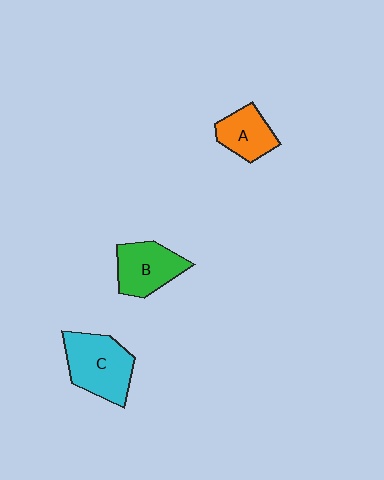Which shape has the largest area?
Shape C (cyan).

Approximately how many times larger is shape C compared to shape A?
Approximately 1.6 times.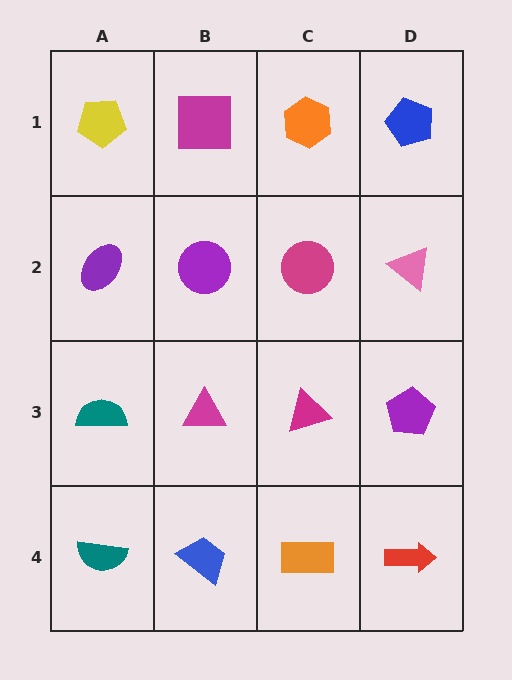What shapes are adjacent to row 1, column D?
A pink triangle (row 2, column D), an orange hexagon (row 1, column C).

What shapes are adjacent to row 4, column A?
A teal semicircle (row 3, column A), a blue trapezoid (row 4, column B).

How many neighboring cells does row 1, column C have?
3.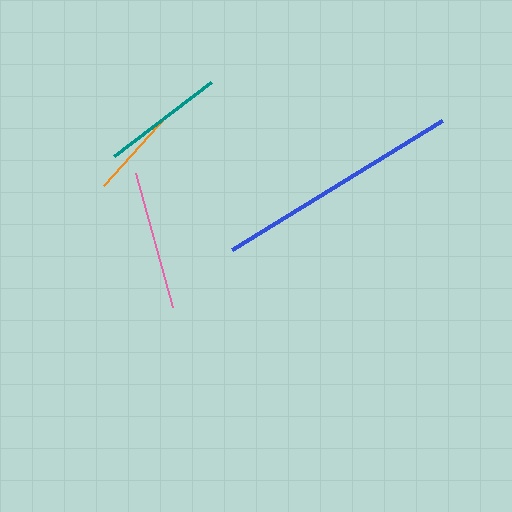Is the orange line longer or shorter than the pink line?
The pink line is longer than the orange line.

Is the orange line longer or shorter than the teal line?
The teal line is longer than the orange line.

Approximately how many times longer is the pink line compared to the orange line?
The pink line is approximately 1.5 times the length of the orange line.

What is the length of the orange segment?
The orange segment is approximately 95 pixels long.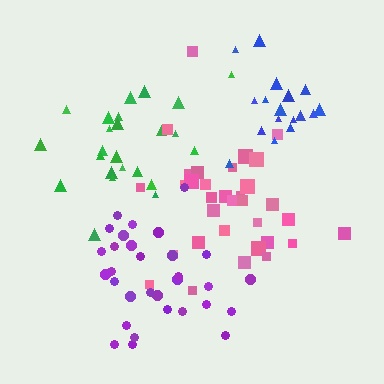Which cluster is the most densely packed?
Purple.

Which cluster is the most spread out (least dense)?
Green.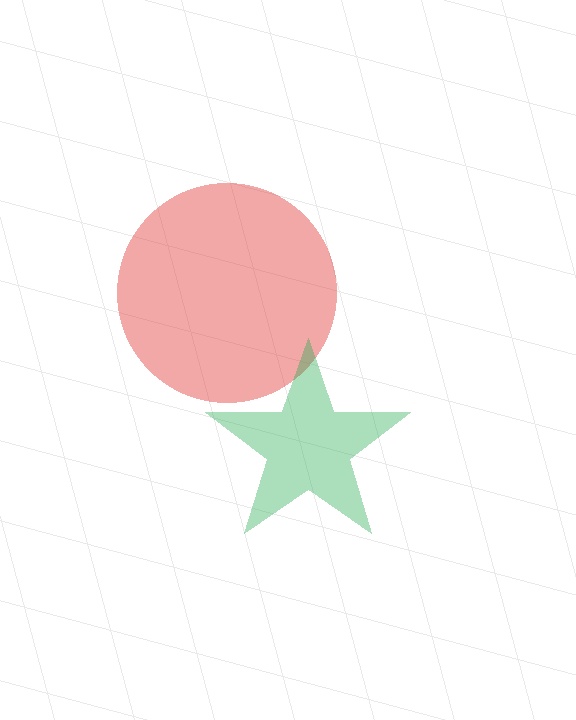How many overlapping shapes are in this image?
There are 2 overlapping shapes in the image.